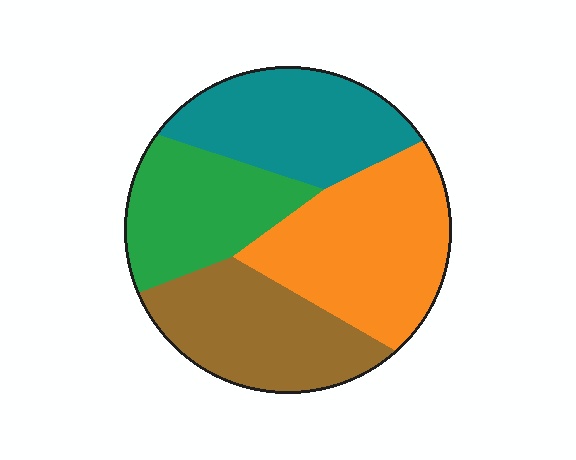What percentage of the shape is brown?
Brown takes up about one quarter (1/4) of the shape.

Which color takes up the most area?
Orange, at roughly 30%.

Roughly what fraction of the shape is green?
Green takes up between a sixth and a third of the shape.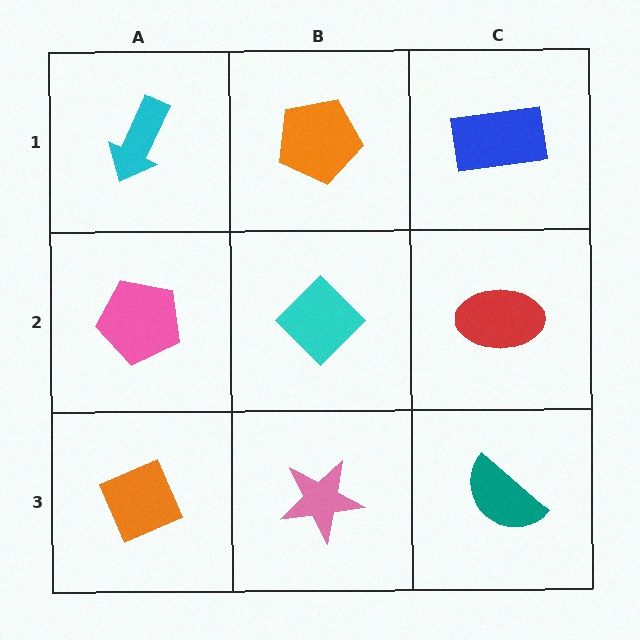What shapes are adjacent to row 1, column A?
A pink pentagon (row 2, column A), an orange pentagon (row 1, column B).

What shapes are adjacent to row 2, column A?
A cyan arrow (row 1, column A), an orange diamond (row 3, column A), a cyan diamond (row 2, column B).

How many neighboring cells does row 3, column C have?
2.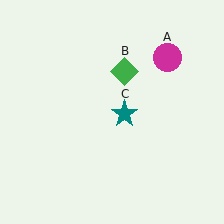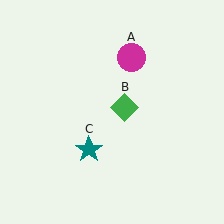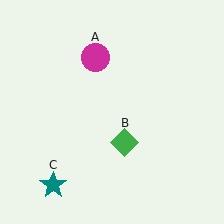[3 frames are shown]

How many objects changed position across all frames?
3 objects changed position: magenta circle (object A), green diamond (object B), teal star (object C).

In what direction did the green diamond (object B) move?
The green diamond (object B) moved down.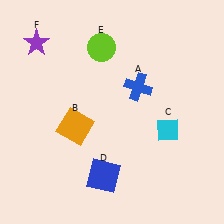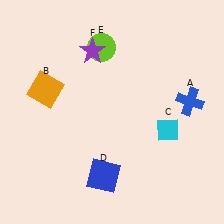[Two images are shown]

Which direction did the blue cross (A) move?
The blue cross (A) moved right.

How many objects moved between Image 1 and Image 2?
3 objects moved between the two images.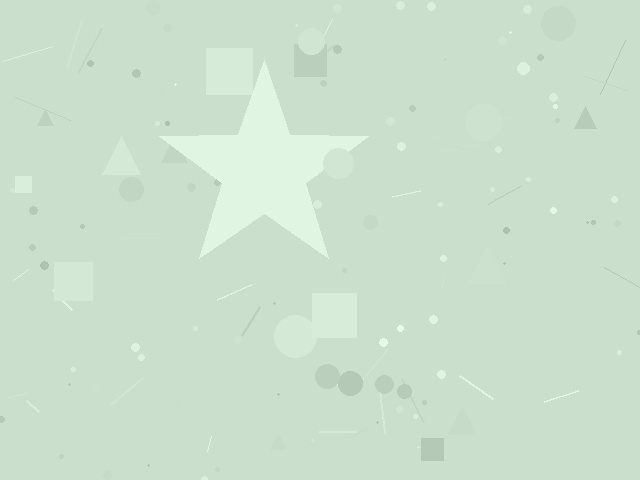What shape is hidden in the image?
A star is hidden in the image.